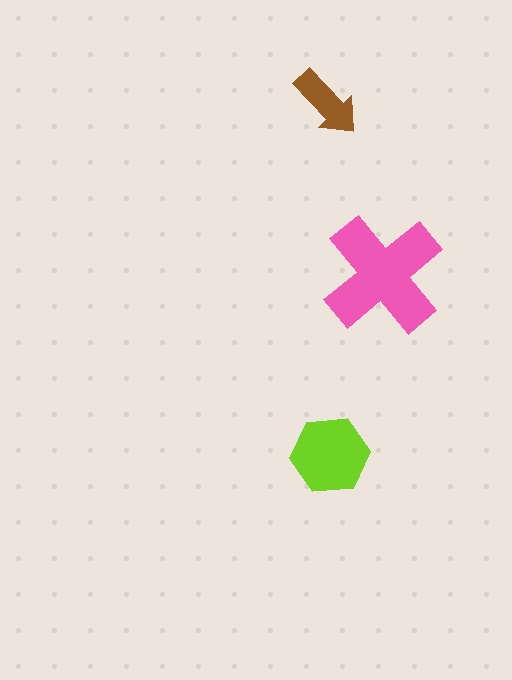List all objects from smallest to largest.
The brown arrow, the lime hexagon, the pink cross.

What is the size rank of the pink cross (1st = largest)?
1st.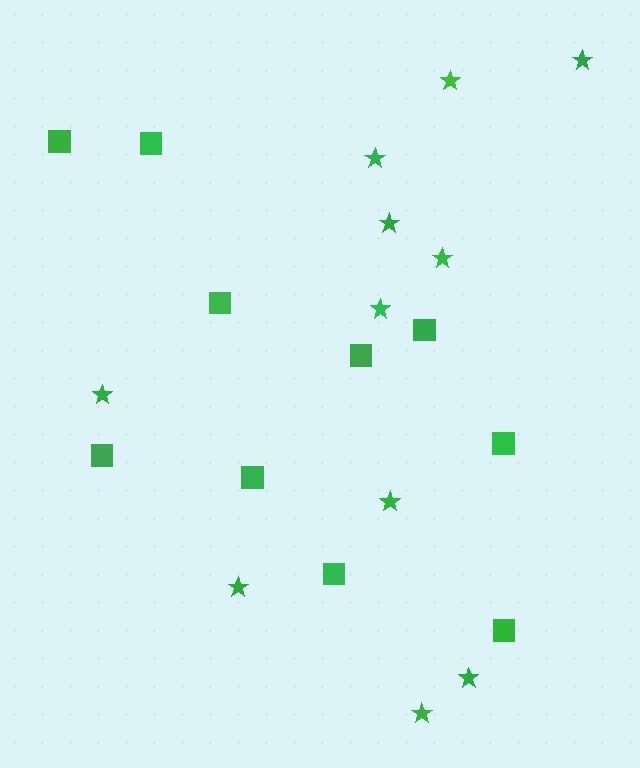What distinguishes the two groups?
There are 2 groups: one group of squares (10) and one group of stars (11).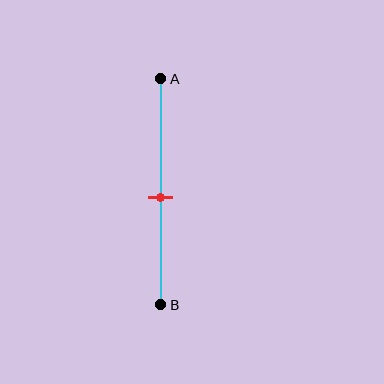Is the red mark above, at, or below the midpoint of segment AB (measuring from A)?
The red mark is approximately at the midpoint of segment AB.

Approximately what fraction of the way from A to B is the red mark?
The red mark is approximately 50% of the way from A to B.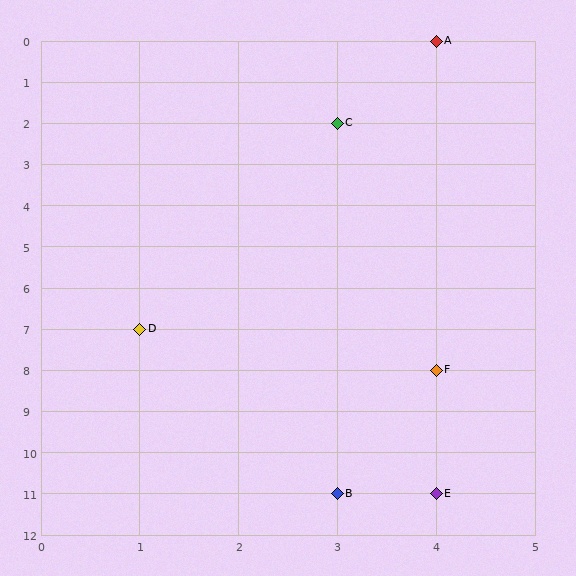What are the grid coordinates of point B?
Point B is at grid coordinates (3, 11).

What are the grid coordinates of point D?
Point D is at grid coordinates (1, 7).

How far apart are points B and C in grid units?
Points B and C are 9 rows apart.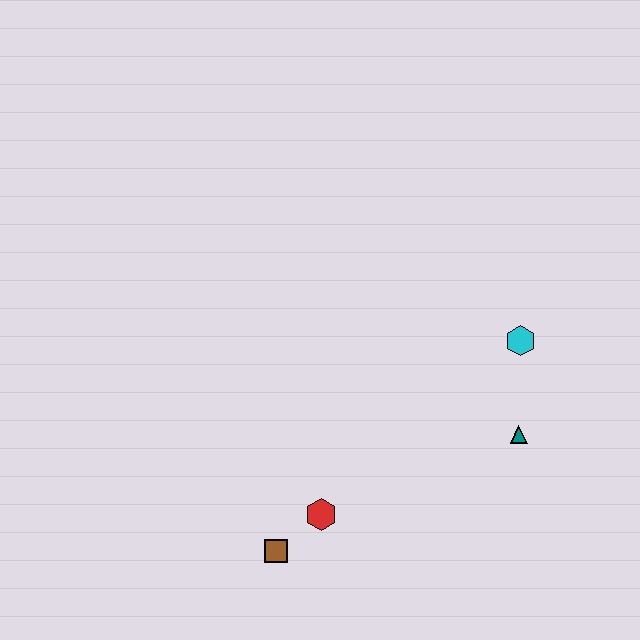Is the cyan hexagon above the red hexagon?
Yes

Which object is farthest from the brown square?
The cyan hexagon is farthest from the brown square.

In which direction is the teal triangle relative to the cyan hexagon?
The teal triangle is below the cyan hexagon.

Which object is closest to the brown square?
The red hexagon is closest to the brown square.